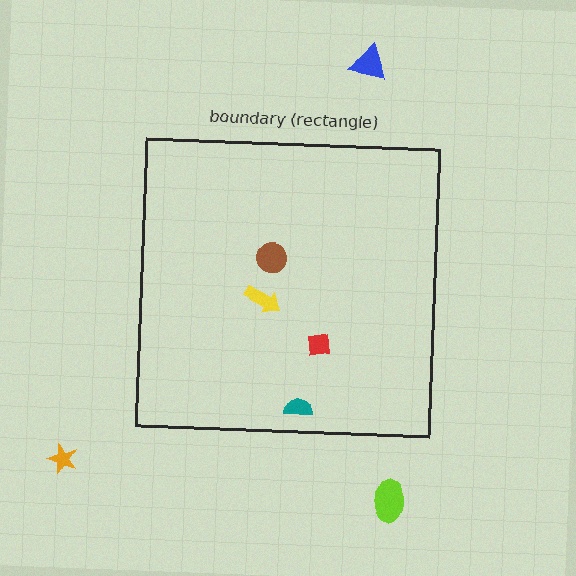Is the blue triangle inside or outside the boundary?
Outside.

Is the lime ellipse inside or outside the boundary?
Outside.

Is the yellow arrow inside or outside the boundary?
Inside.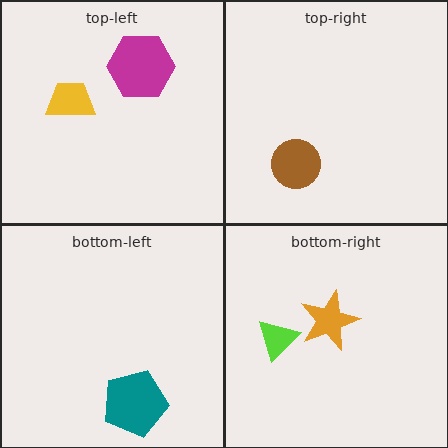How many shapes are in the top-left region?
2.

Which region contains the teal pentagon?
The bottom-left region.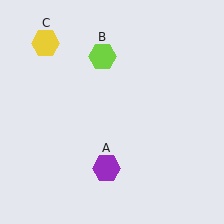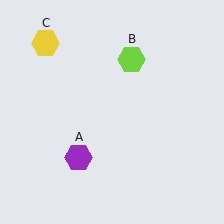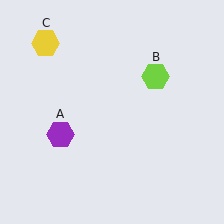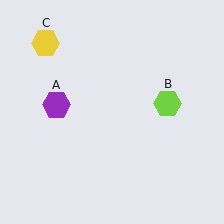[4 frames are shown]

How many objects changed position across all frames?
2 objects changed position: purple hexagon (object A), lime hexagon (object B).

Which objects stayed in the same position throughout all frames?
Yellow hexagon (object C) remained stationary.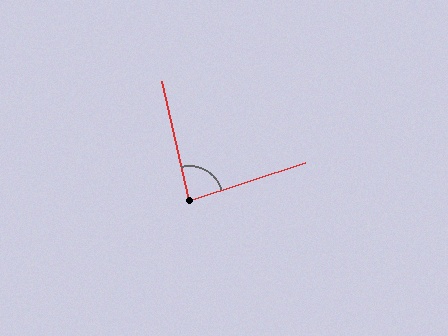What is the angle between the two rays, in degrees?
Approximately 85 degrees.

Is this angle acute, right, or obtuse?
It is acute.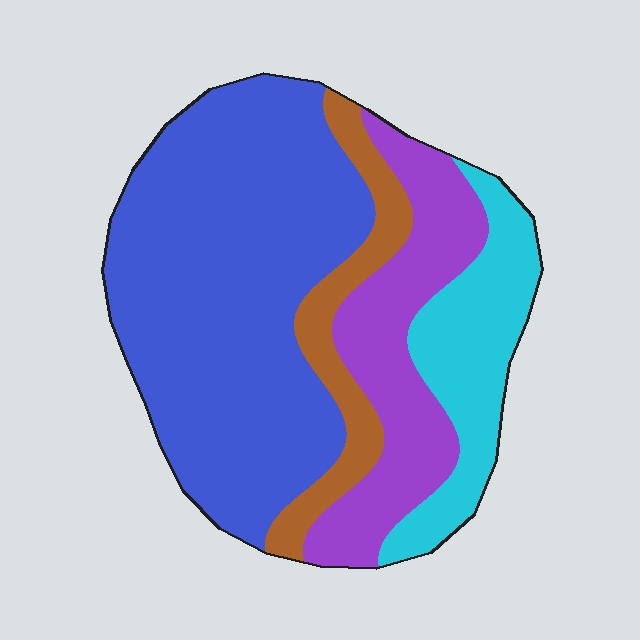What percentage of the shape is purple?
Purple takes up about one fifth (1/5) of the shape.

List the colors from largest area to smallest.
From largest to smallest: blue, purple, cyan, brown.